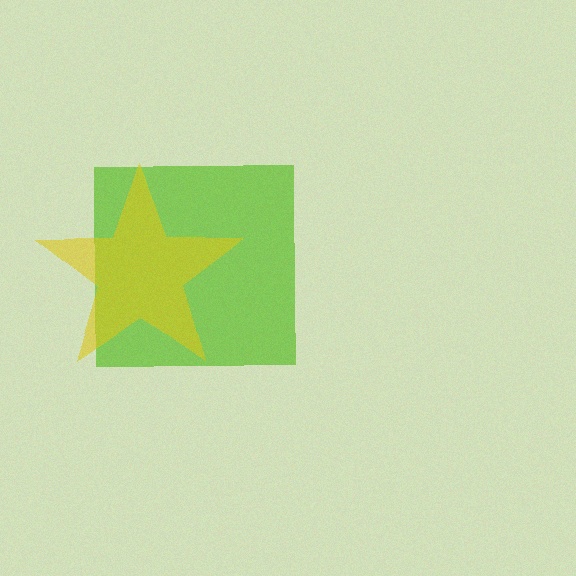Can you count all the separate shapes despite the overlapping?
Yes, there are 2 separate shapes.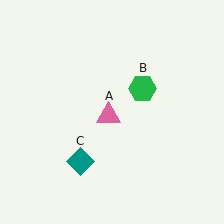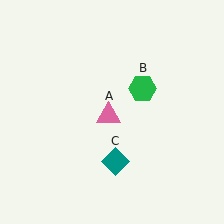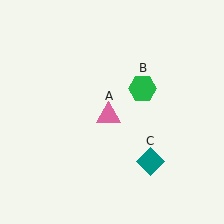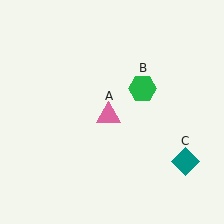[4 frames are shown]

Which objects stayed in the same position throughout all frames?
Pink triangle (object A) and green hexagon (object B) remained stationary.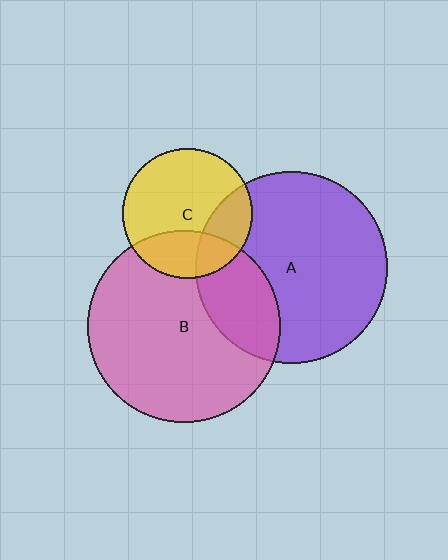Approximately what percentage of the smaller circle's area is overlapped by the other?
Approximately 30%.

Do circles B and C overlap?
Yes.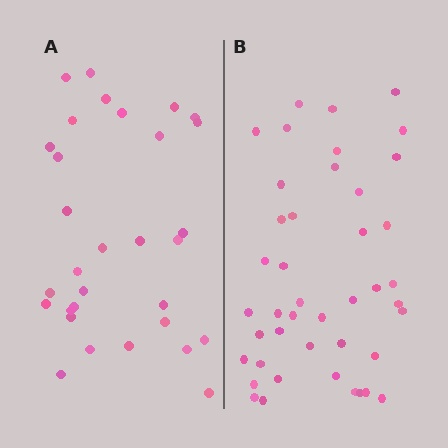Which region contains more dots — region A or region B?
Region B (the right region) has more dots.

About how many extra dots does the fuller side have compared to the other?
Region B has roughly 12 or so more dots than region A.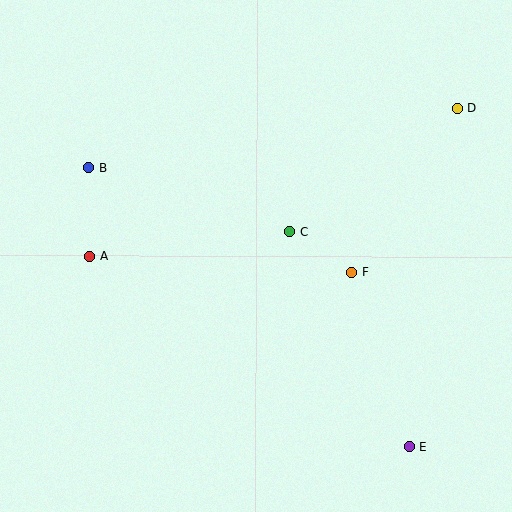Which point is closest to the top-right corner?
Point D is closest to the top-right corner.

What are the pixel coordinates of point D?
Point D is at (457, 108).